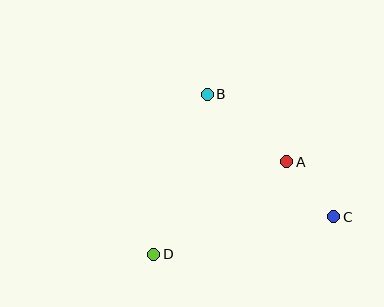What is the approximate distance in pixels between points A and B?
The distance between A and B is approximately 104 pixels.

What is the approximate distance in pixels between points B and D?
The distance between B and D is approximately 169 pixels.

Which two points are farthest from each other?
Points C and D are farthest from each other.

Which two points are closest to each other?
Points A and C are closest to each other.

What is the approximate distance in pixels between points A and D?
The distance between A and D is approximately 162 pixels.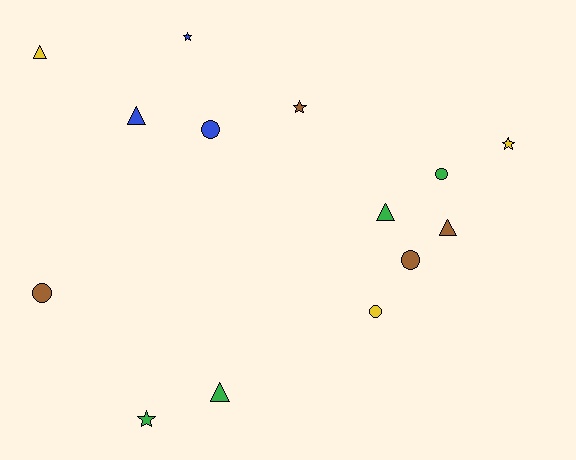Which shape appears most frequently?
Circle, with 5 objects.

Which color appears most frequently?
Brown, with 4 objects.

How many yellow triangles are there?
There is 1 yellow triangle.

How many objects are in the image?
There are 14 objects.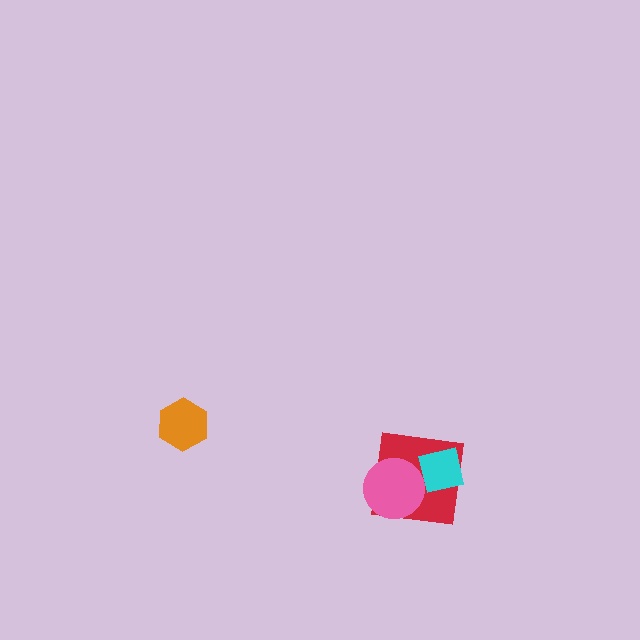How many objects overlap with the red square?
2 objects overlap with the red square.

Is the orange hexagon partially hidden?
No, no other shape covers it.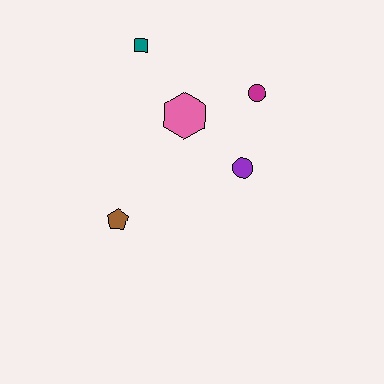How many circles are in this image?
There are 2 circles.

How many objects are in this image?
There are 5 objects.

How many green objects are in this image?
There are no green objects.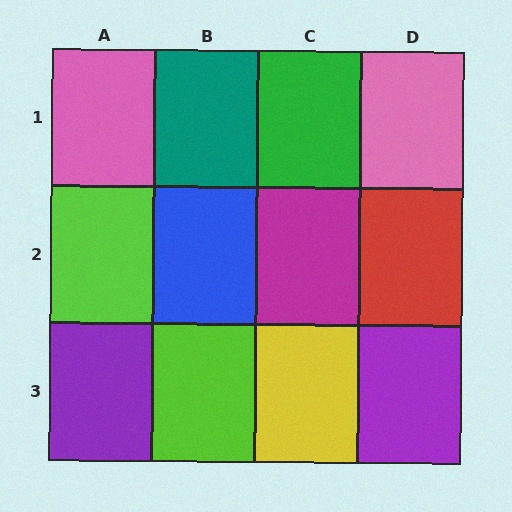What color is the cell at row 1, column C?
Green.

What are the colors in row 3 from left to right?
Purple, lime, yellow, purple.